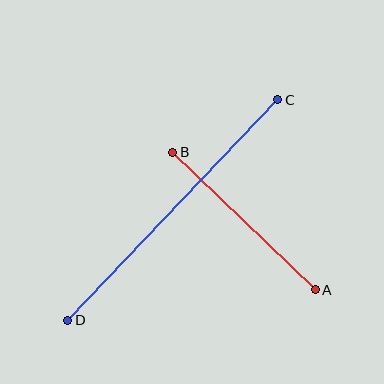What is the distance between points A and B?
The distance is approximately 198 pixels.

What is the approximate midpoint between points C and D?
The midpoint is at approximately (173, 210) pixels.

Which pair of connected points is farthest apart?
Points C and D are farthest apart.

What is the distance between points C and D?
The distance is approximately 304 pixels.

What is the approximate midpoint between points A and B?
The midpoint is at approximately (244, 221) pixels.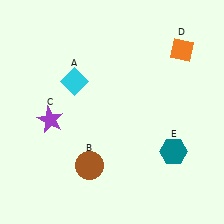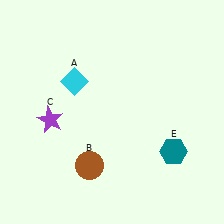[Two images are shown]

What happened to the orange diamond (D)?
The orange diamond (D) was removed in Image 2. It was in the top-right area of Image 1.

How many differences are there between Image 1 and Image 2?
There is 1 difference between the two images.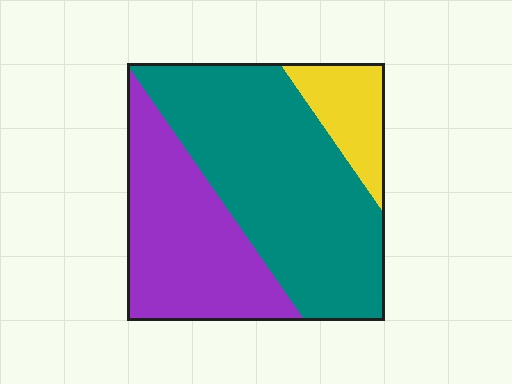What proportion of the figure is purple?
Purple takes up about one third (1/3) of the figure.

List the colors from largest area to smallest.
From largest to smallest: teal, purple, yellow.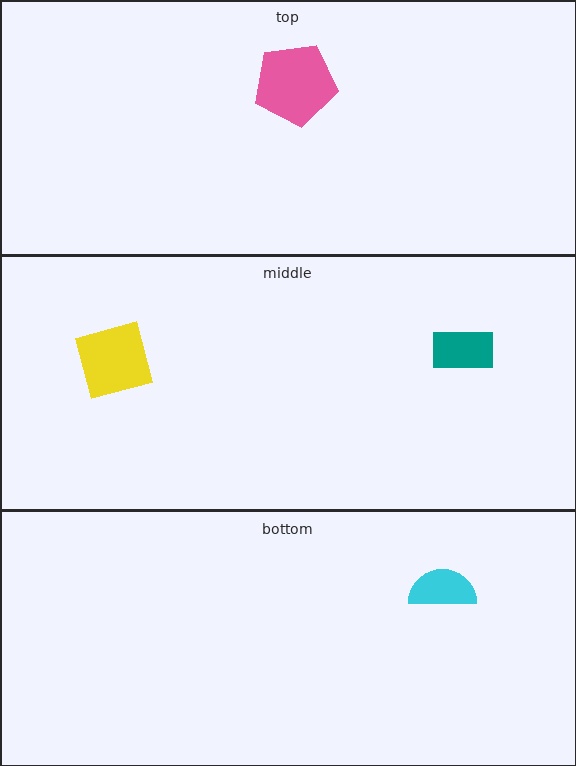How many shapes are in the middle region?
2.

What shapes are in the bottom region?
The cyan semicircle.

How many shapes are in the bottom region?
1.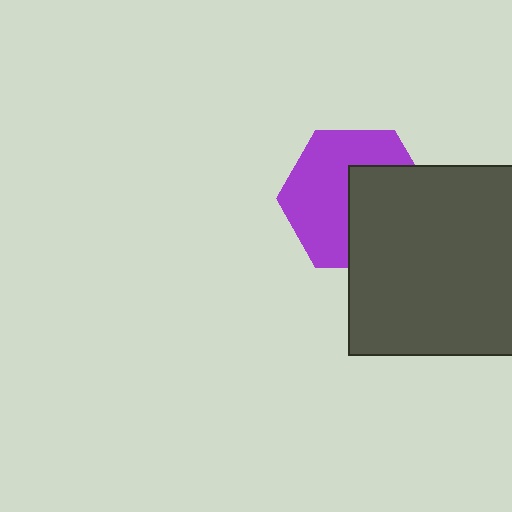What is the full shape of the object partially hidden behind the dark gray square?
The partially hidden object is a purple hexagon.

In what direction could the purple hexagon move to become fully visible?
The purple hexagon could move left. That would shift it out from behind the dark gray square entirely.